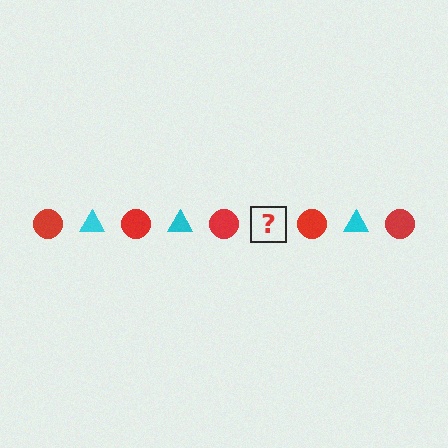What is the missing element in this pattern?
The missing element is a cyan triangle.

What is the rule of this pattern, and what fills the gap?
The rule is that the pattern alternates between red circle and cyan triangle. The gap should be filled with a cyan triangle.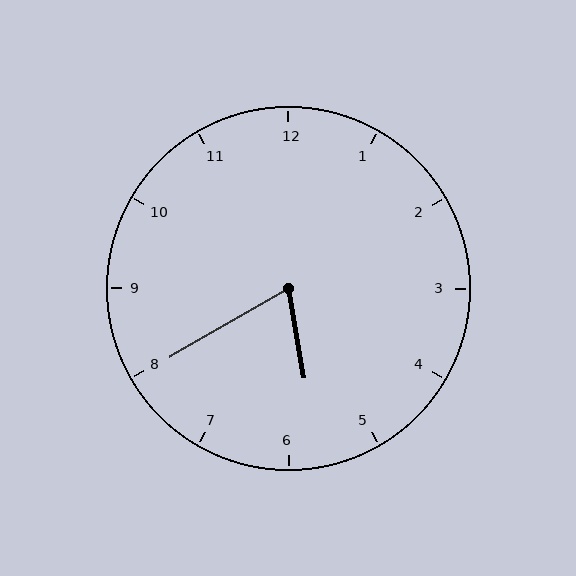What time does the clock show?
5:40.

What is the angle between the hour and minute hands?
Approximately 70 degrees.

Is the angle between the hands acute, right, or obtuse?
It is acute.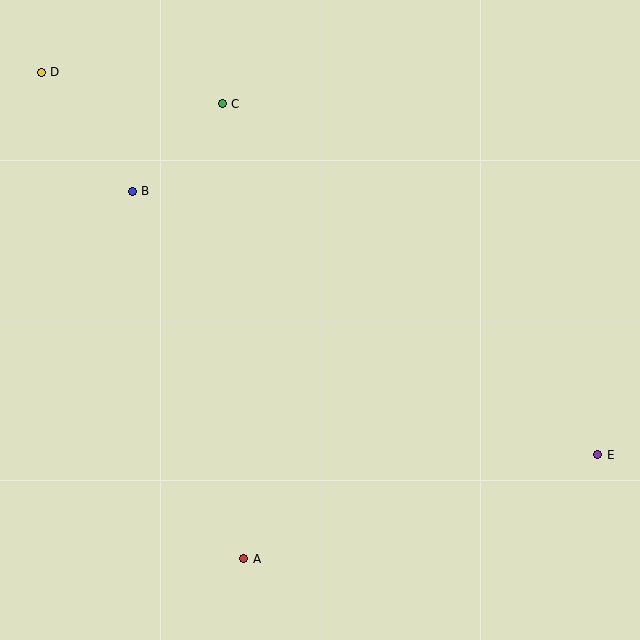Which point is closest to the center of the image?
Point B at (132, 191) is closest to the center.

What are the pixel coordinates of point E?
Point E is at (598, 455).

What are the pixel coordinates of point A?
Point A is at (244, 559).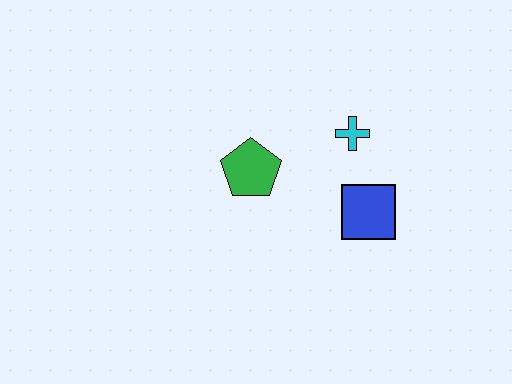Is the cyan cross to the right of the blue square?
No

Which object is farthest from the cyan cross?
The green pentagon is farthest from the cyan cross.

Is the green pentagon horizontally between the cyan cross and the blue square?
No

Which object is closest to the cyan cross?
The blue square is closest to the cyan cross.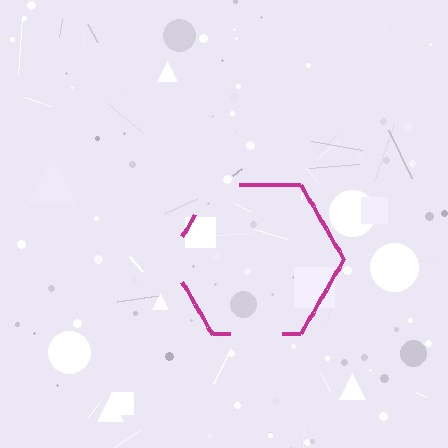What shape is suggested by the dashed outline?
The dashed outline suggests a hexagon.